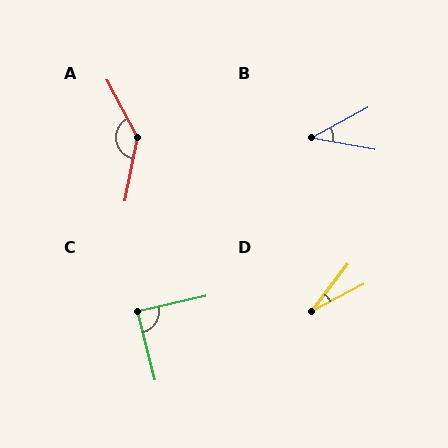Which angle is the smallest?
D, at approximately 25 degrees.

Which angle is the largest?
A, at approximately 141 degrees.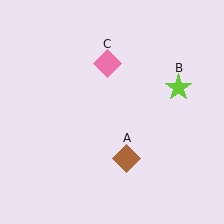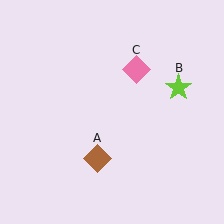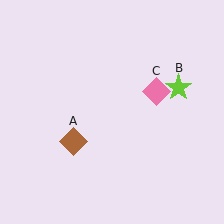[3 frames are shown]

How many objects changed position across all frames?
2 objects changed position: brown diamond (object A), pink diamond (object C).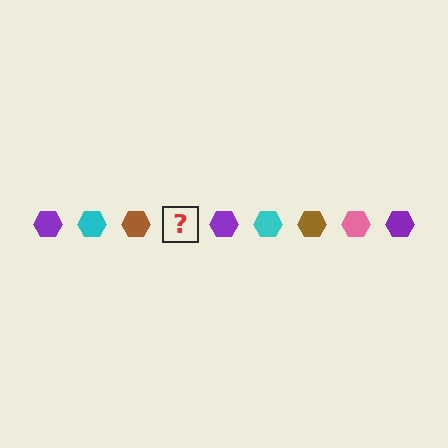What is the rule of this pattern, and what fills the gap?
The rule is that the pattern cycles through purple, cyan, brown, pink hexagons. The gap should be filled with a pink hexagon.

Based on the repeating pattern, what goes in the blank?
The blank should be a pink hexagon.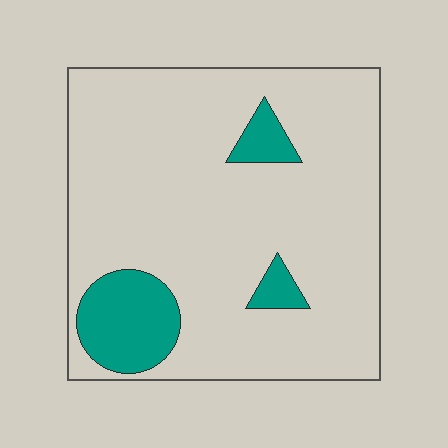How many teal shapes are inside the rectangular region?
3.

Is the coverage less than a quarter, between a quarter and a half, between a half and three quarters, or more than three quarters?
Less than a quarter.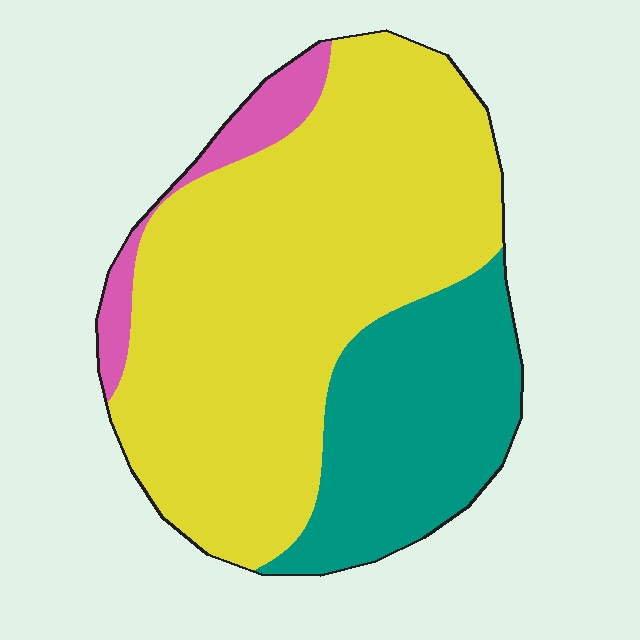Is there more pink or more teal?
Teal.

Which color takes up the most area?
Yellow, at roughly 65%.